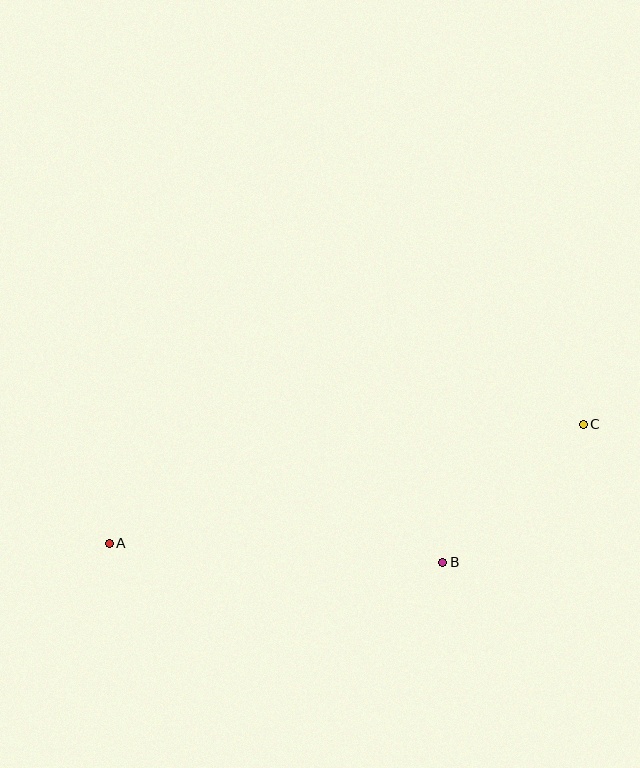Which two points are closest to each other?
Points B and C are closest to each other.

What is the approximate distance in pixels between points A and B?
The distance between A and B is approximately 334 pixels.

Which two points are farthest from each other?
Points A and C are farthest from each other.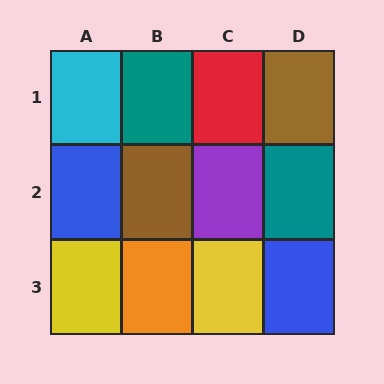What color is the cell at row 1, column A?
Cyan.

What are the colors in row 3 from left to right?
Yellow, orange, yellow, blue.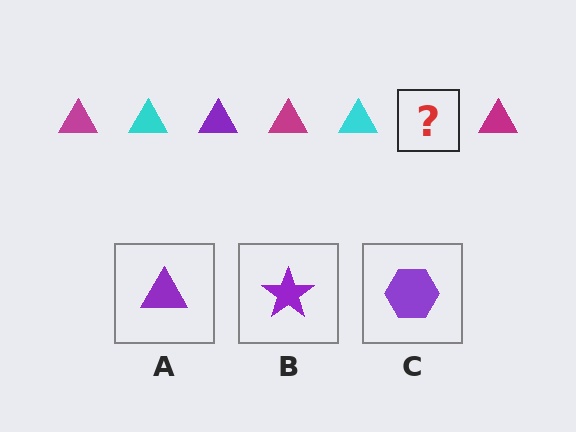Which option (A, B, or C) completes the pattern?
A.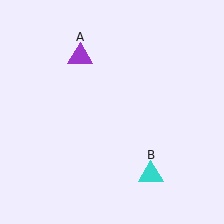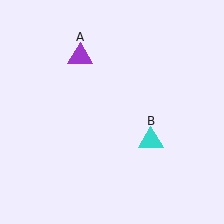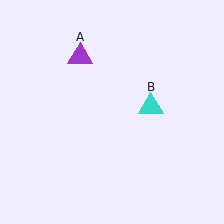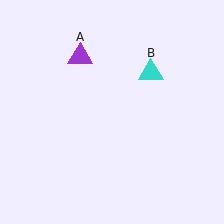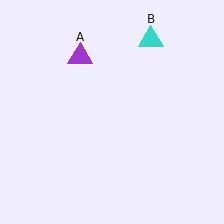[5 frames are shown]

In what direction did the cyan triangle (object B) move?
The cyan triangle (object B) moved up.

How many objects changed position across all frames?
1 object changed position: cyan triangle (object B).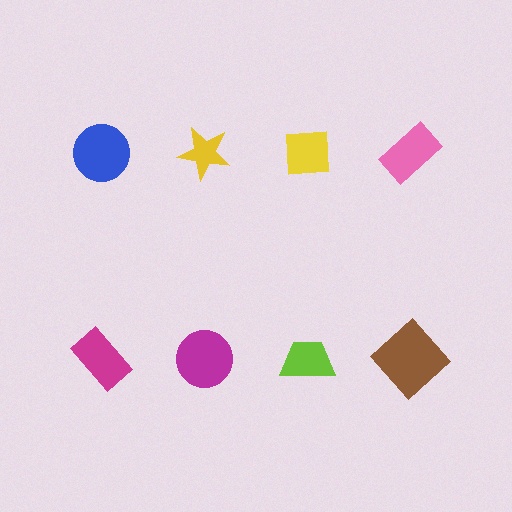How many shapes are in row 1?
4 shapes.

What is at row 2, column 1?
A magenta rectangle.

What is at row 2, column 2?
A magenta circle.